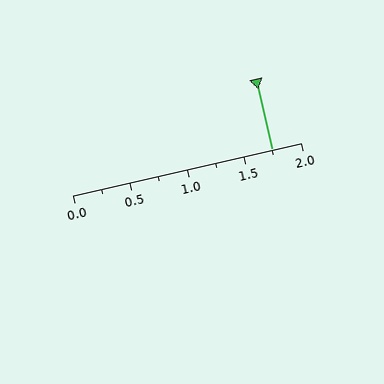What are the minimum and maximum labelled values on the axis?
The axis runs from 0.0 to 2.0.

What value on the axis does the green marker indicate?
The marker indicates approximately 1.75.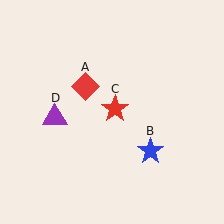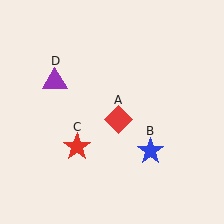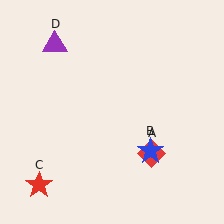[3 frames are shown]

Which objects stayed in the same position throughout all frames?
Blue star (object B) remained stationary.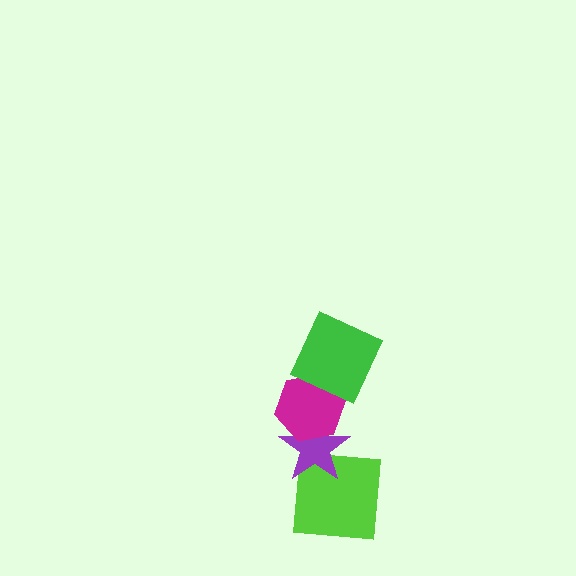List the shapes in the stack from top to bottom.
From top to bottom: the green square, the magenta hexagon, the purple star, the lime square.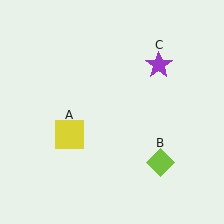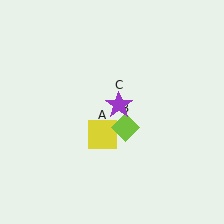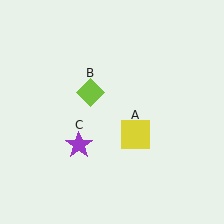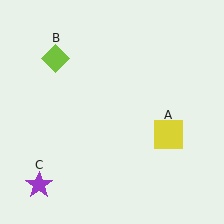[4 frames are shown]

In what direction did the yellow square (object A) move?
The yellow square (object A) moved right.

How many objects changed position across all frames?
3 objects changed position: yellow square (object A), lime diamond (object B), purple star (object C).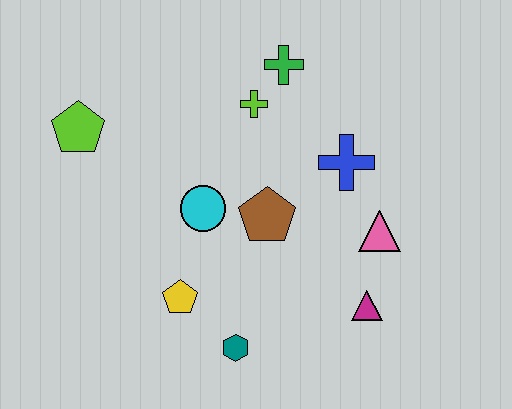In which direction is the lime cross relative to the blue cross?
The lime cross is to the left of the blue cross.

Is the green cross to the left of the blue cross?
Yes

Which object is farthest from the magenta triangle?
The lime pentagon is farthest from the magenta triangle.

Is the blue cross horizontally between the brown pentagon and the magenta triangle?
Yes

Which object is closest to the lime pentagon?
The cyan circle is closest to the lime pentagon.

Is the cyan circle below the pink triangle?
No